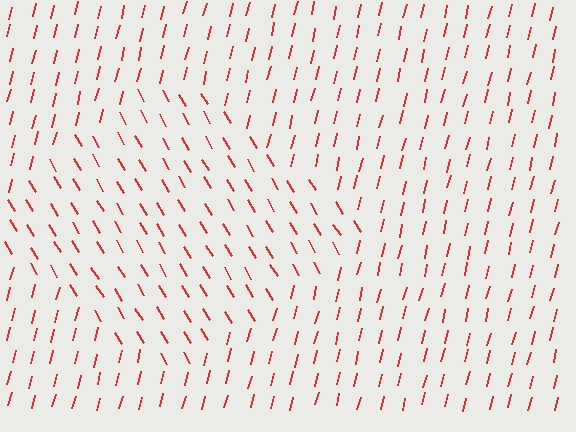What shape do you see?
I see a diamond.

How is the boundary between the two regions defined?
The boundary is defined purely by a change in line orientation (approximately 45 degrees difference). All lines are the same color and thickness.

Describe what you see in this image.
The image is filled with small red line segments. A diamond region in the image has lines oriented differently from the surrounding lines, creating a visible texture boundary.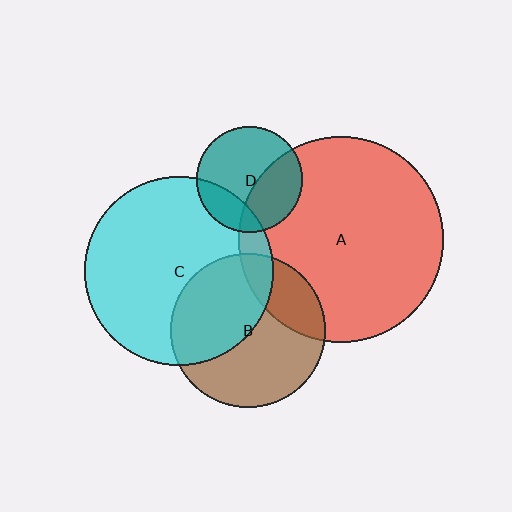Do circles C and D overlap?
Yes.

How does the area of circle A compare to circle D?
Approximately 3.8 times.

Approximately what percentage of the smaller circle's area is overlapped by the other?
Approximately 20%.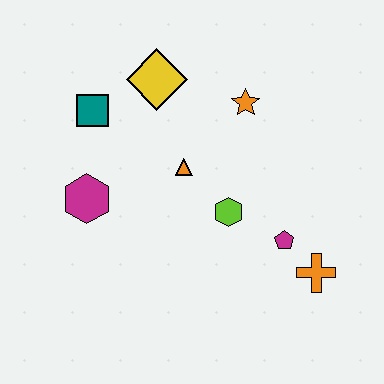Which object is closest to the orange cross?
The magenta pentagon is closest to the orange cross.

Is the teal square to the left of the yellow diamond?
Yes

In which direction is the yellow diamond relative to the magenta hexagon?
The yellow diamond is above the magenta hexagon.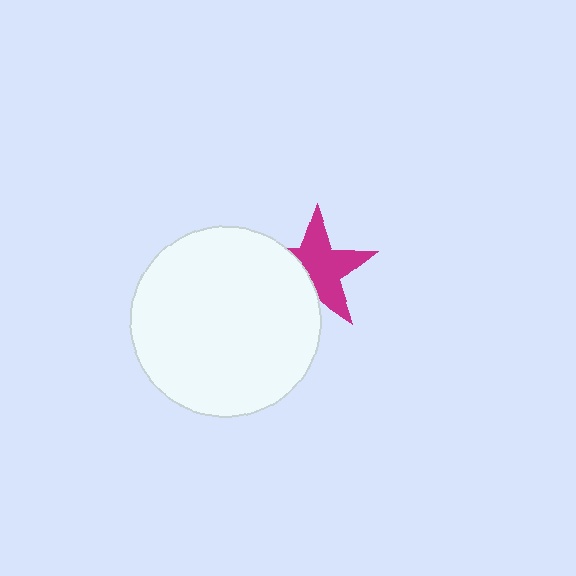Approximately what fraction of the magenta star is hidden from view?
Roughly 35% of the magenta star is hidden behind the white circle.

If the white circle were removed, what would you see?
You would see the complete magenta star.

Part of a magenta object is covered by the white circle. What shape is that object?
It is a star.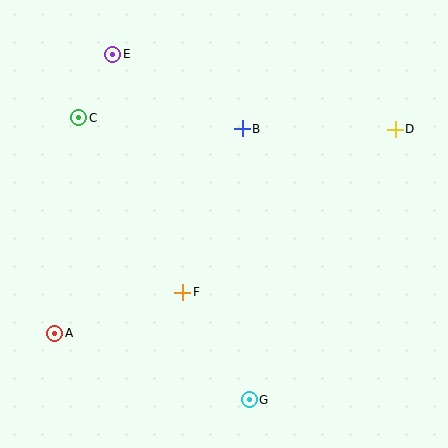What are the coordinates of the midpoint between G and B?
The midpoint between G and B is at (246, 264).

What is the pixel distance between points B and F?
The distance between B and F is 174 pixels.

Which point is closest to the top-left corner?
Point E is closest to the top-left corner.